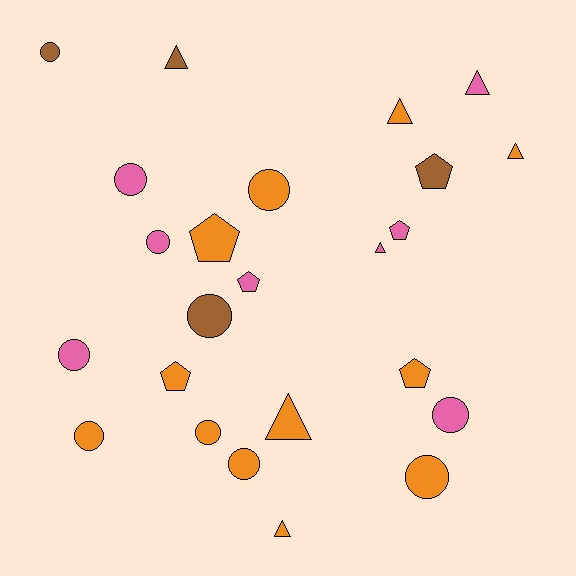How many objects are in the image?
There are 24 objects.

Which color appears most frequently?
Orange, with 12 objects.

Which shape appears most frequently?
Circle, with 11 objects.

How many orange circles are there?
There are 5 orange circles.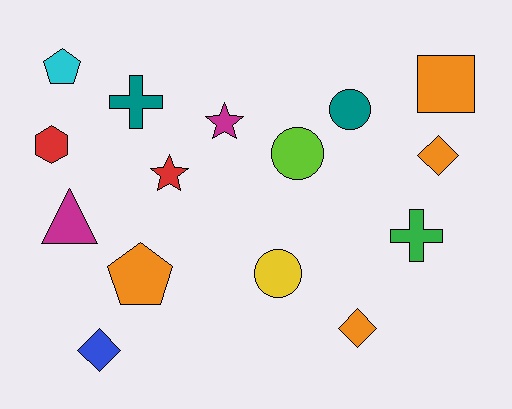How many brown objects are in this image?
There are no brown objects.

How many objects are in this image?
There are 15 objects.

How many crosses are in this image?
There are 2 crosses.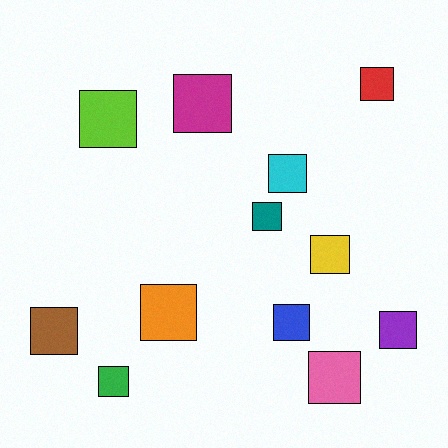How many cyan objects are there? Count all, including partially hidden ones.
There is 1 cyan object.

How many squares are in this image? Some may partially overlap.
There are 12 squares.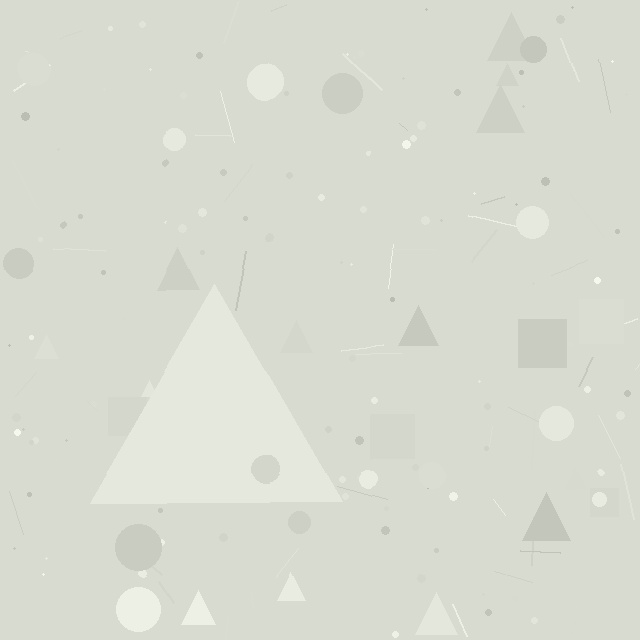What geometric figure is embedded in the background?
A triangle is embedded in the background.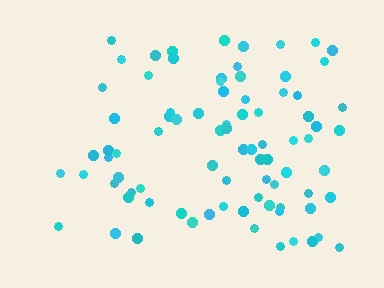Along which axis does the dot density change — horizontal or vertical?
Horizontal.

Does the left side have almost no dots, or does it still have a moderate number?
Still a moderate number, just noticeably fewer than the right.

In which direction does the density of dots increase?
From left to right, with the right side densest.